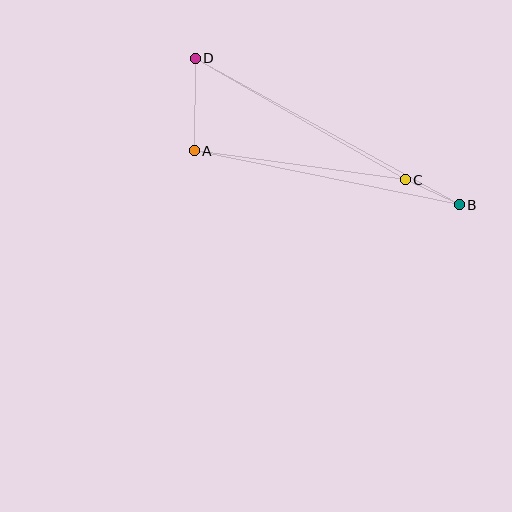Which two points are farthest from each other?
Points B and D are farthest from each other.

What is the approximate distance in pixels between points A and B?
The distance between A and B is approximately 271 pixels.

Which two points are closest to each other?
Points B and C are closest to each other.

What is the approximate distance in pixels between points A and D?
The distance between A and D is approximately 93 pixels.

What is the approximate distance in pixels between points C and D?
The distance between C and D is approximately 243 pixels.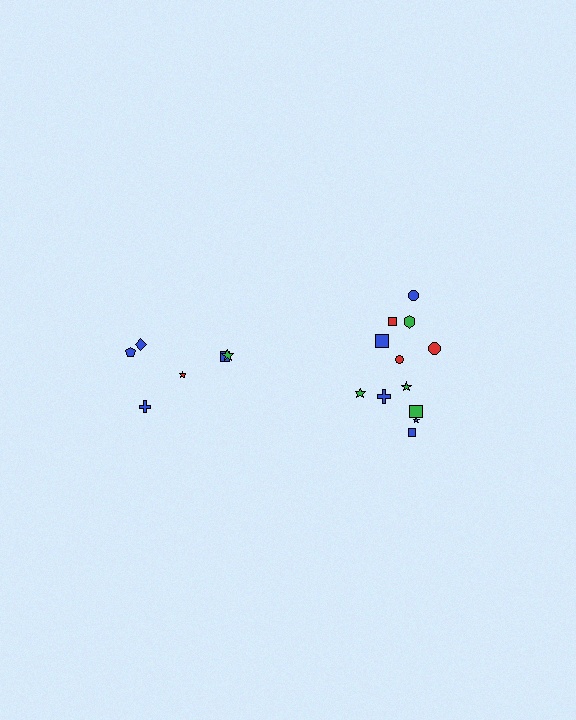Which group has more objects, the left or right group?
The right group.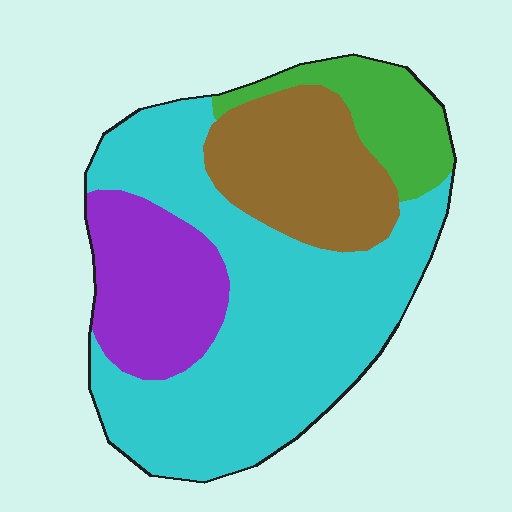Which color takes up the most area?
Cyan, at roughly 50%.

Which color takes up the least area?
Green, at roughly 10%.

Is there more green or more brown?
Brown.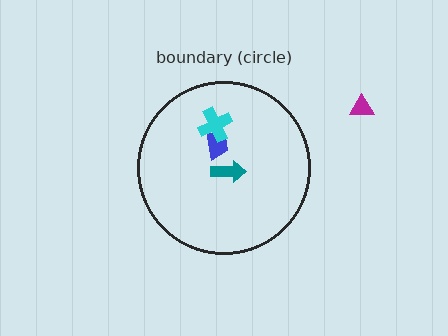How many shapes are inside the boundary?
3 inside, 1 outside.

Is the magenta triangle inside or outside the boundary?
Outside.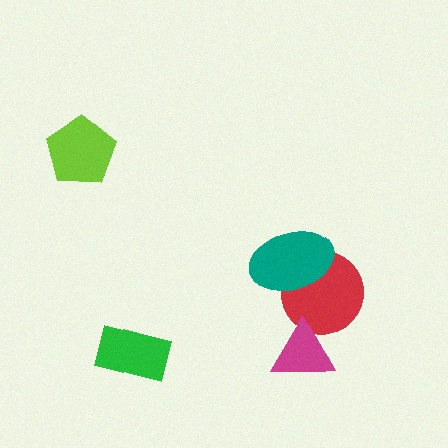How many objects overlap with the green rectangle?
0 objects overlap with the green rectangle.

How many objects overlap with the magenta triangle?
1 object overlaps with the magenta triangle.